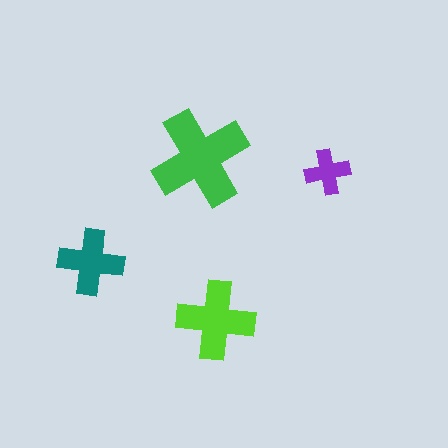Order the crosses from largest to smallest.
the green one, the lime one, the teal one, the purple one.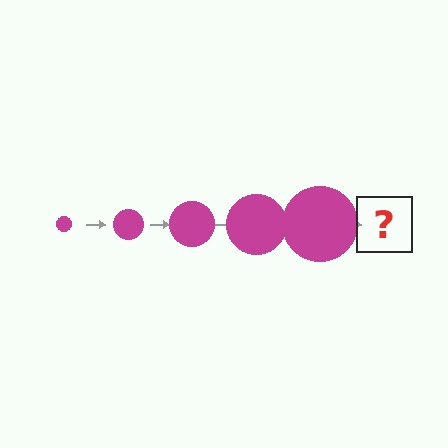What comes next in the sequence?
The next element should be a magenta circle, larger than the previous one.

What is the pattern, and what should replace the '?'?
The pattern is that the circle gets progressively larger each step. The '?' should be a magenta circle, larger than the previous one.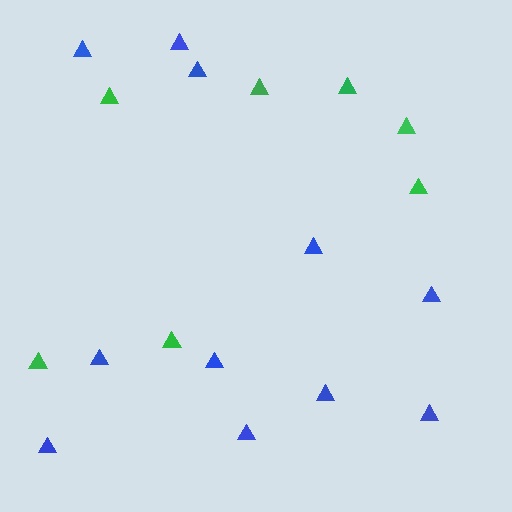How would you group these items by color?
There are 2 groups: one group of blue triangles (11) and one group of green triangles (7).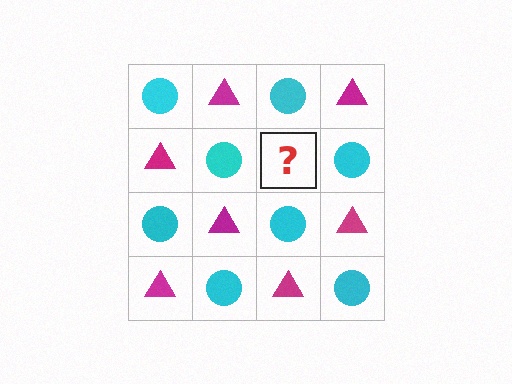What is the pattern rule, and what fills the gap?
The rule is that it alternates cyan circle and magenta triangle in a checkerboard pattern. The gap should be filled with a magenta triangle.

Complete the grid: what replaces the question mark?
The question mark should be replaced with a magenta triangle.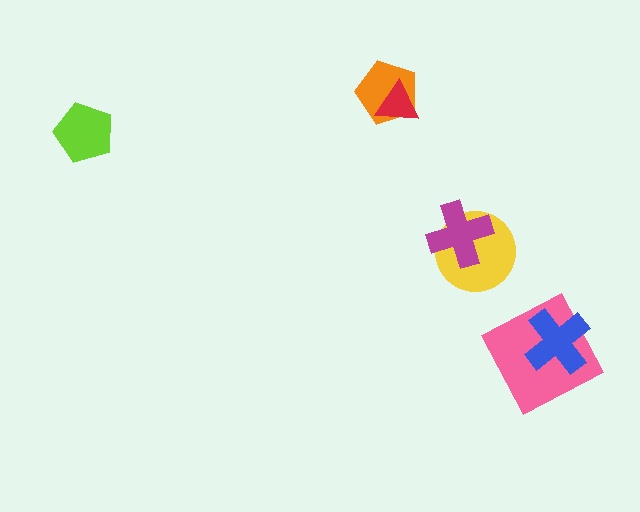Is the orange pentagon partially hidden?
Yes, it is partially covered by another shape.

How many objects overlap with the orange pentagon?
1 object overlaps with the orange pentagon.